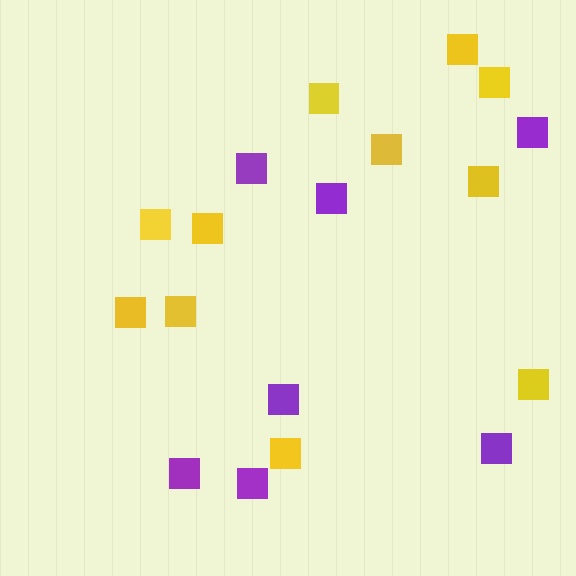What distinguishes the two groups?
There are 2 groups: one group of yellow squares (11) and one group of purple squares (7).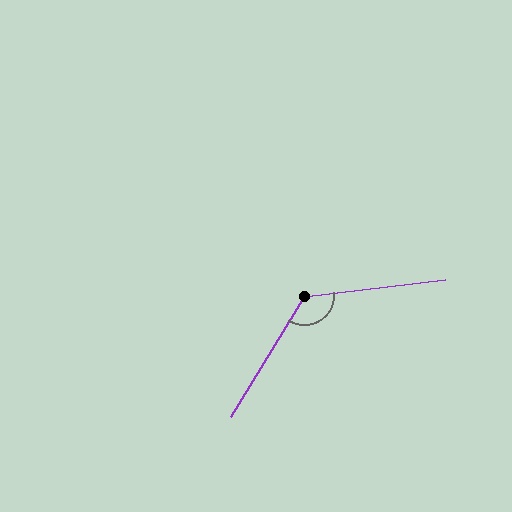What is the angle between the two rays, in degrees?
Approximately 128 degrees.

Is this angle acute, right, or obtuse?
It is obtuse.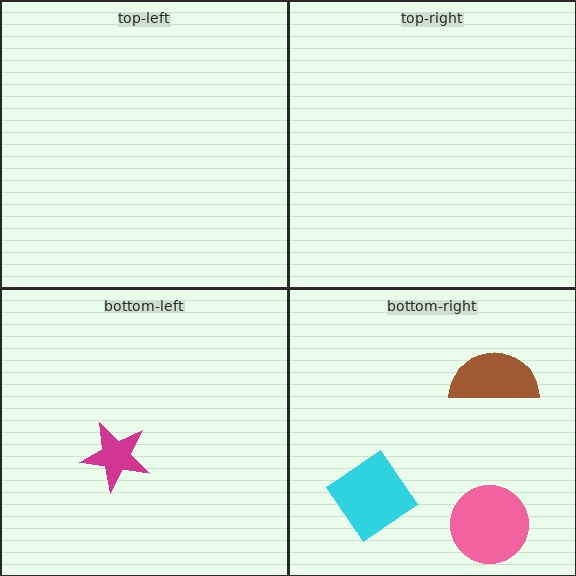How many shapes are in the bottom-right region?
3.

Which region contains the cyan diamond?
The bottom-right region.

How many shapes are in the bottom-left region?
1.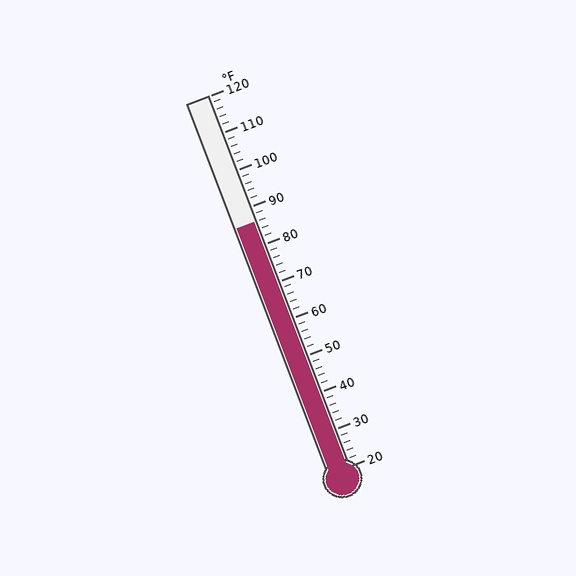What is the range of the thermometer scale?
The thermometer scale ranges from 20°F to 120°F.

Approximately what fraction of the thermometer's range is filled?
The thermometer is filled to approximately 65% of its range.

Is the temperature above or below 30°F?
The temperature is above 30°F.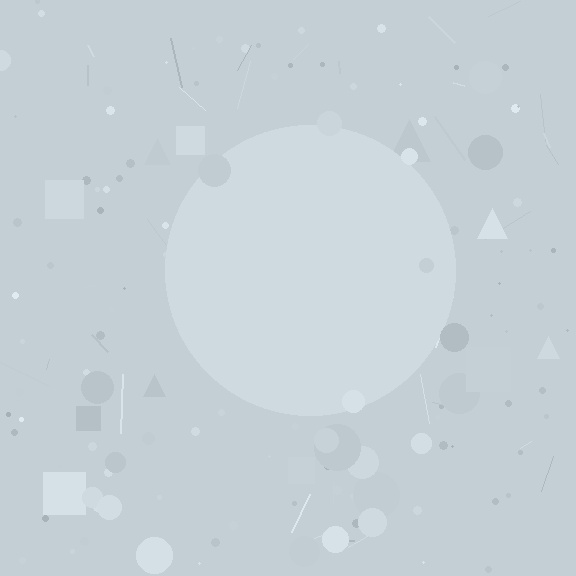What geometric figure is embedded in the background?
A circle is embedded in the background.